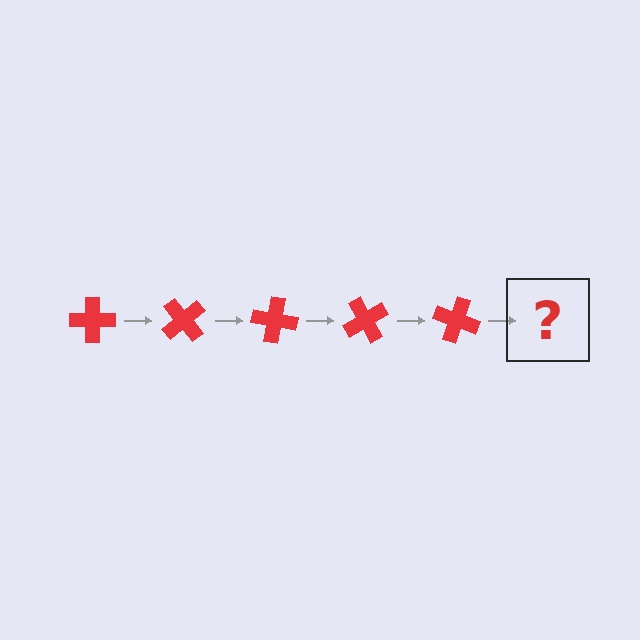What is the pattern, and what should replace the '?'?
The pattern is that the cross rotates 50 degrees each step. The '?' should be a red cross rotated 250 degrees.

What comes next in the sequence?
The next element should be a red cross rotated 250 degrees.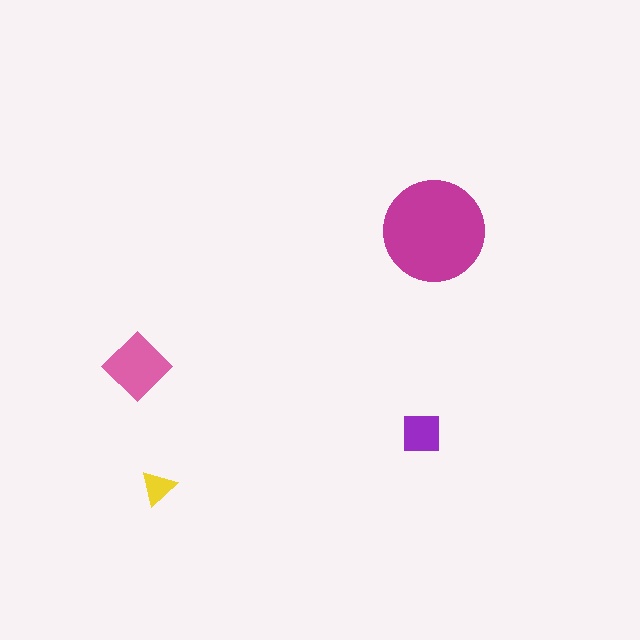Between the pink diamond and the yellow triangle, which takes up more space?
The pink diamond.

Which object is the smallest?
The yellow triangle.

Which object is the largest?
The magenta circle.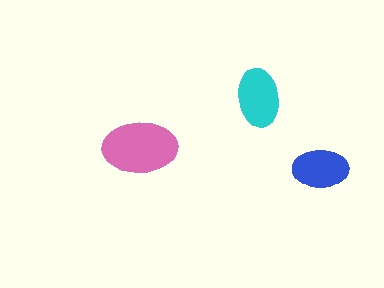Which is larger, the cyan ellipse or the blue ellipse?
The cyan one.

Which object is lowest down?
The blue ellipse is bottommost.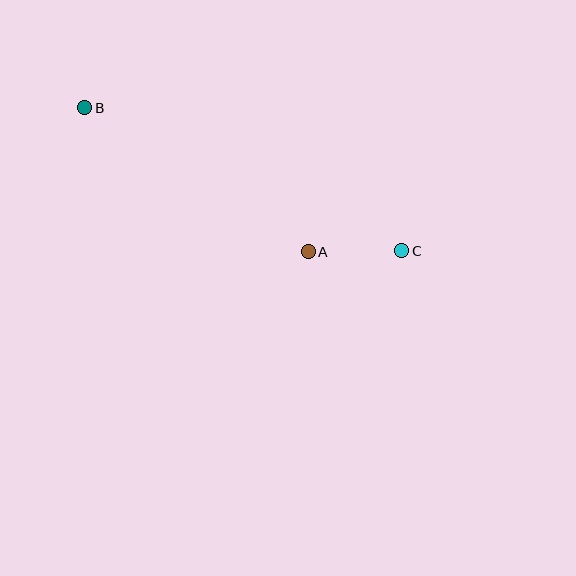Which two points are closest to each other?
Points A and C are closest to each other.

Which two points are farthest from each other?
Points B and C are farthest from each other.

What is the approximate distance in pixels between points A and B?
The distance between A and B is approximately 266 pixels.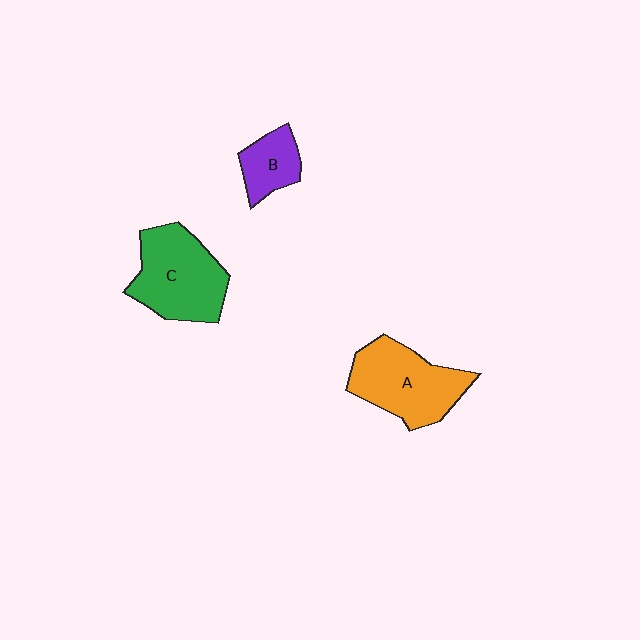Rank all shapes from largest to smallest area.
From largest to smallest: C (green), A (orange), B (purple).